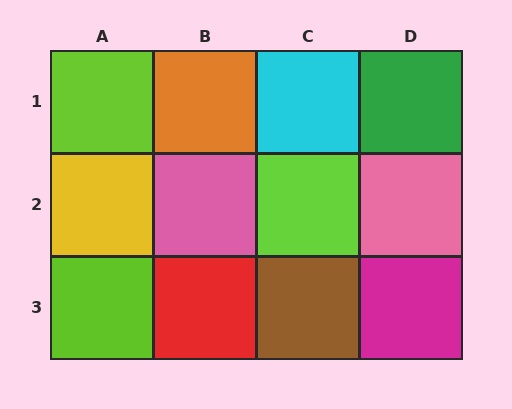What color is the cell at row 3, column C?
Brown.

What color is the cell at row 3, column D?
Magenta.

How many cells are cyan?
1 cell is cyan.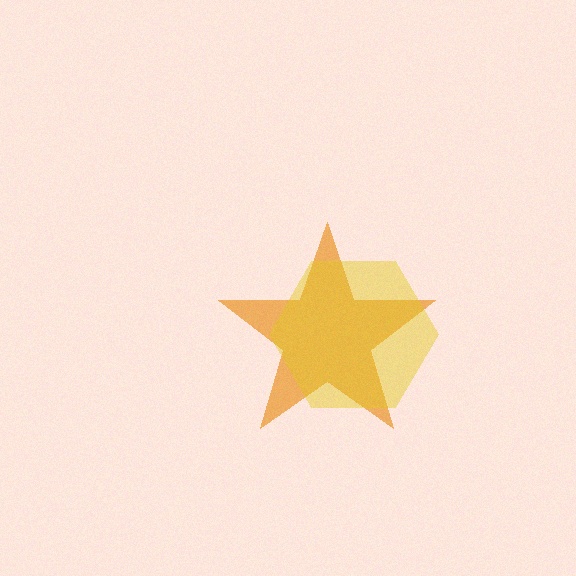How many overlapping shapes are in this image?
There are 2 overlapping shapes in the image.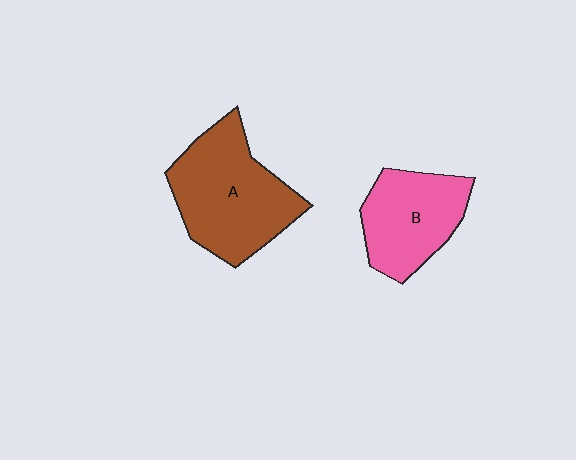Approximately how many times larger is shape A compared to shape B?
Approximately 1.4 times.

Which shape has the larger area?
Shape A (brown).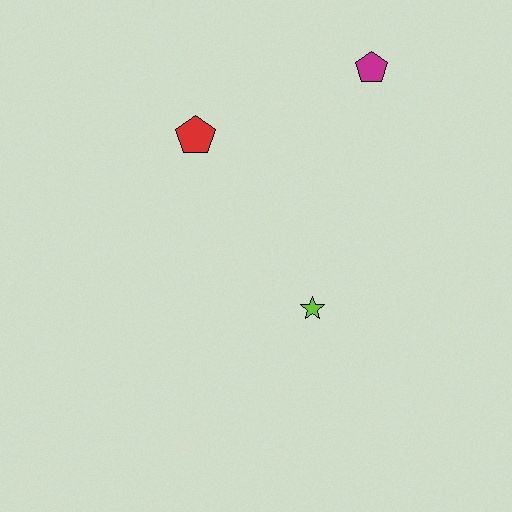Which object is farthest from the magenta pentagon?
The lime star is farthest from the magenta pentagon.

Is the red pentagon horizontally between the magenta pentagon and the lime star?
No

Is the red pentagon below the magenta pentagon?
Yes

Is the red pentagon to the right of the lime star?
No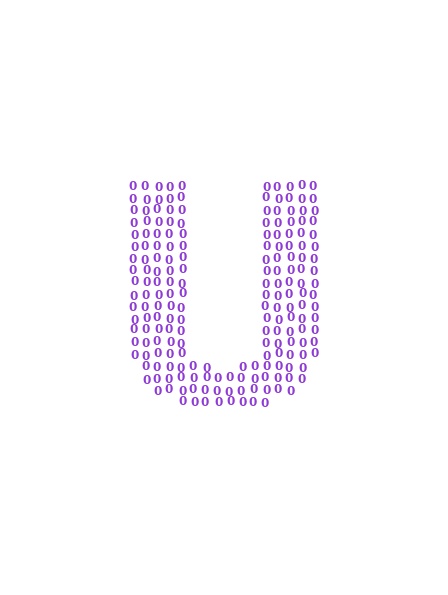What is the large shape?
The large shape is the letter U.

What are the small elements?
The small elements are digit 0's.